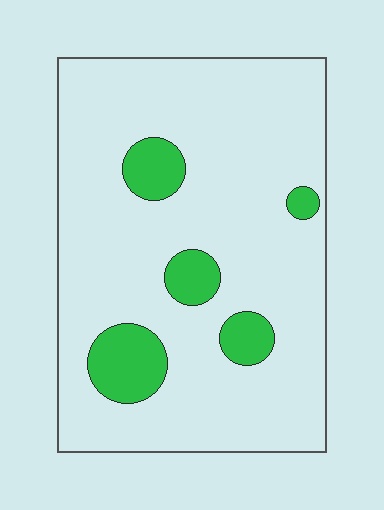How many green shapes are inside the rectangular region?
5.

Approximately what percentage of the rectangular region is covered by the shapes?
Approximately 15%.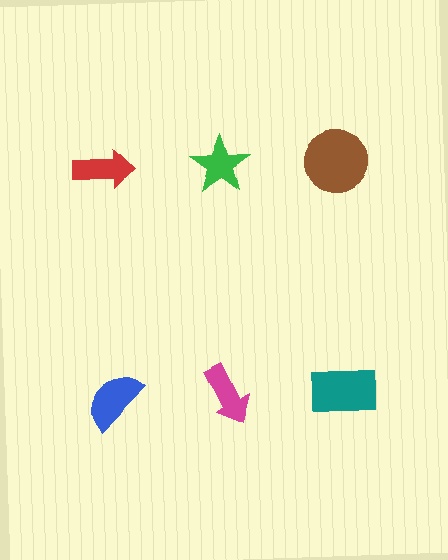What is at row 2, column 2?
A magenta arrow.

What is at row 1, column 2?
A green star.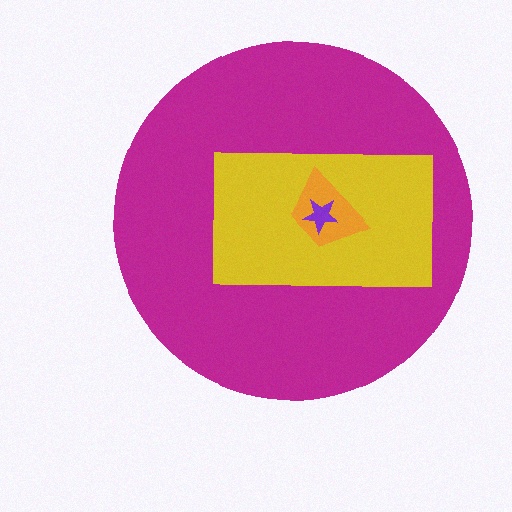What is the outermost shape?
The magenta circle.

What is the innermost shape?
The purple star.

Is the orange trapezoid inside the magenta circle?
Yes.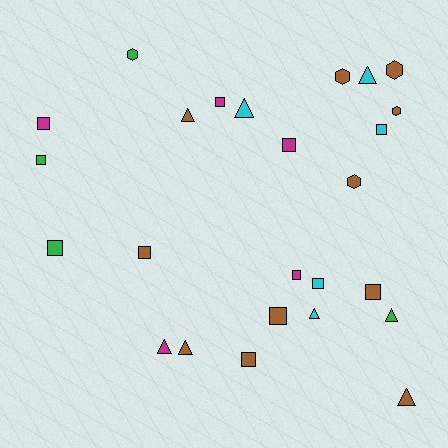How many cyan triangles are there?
There are 3 cyan triangles.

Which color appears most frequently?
Brown, with 11 objects.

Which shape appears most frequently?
Square, with 12 objects.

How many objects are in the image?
There are 25 objects.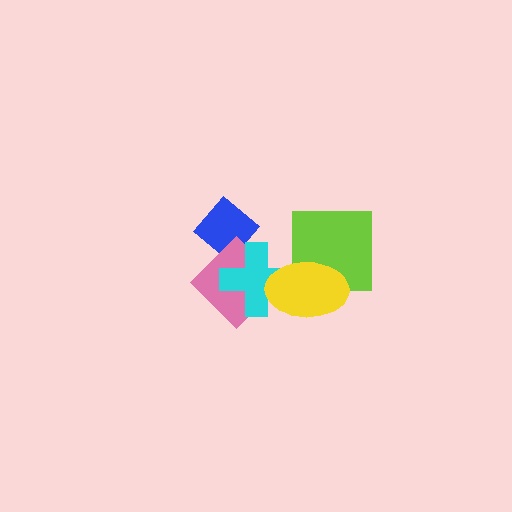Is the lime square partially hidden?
Yes, it is partially covered by another shape.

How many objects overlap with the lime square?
1 object overlaps with the lime square.